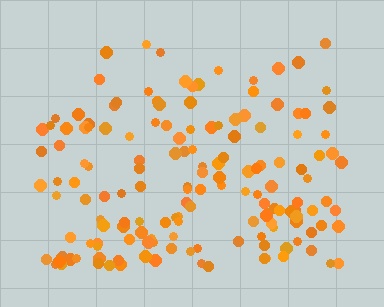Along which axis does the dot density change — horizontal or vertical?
Vertical.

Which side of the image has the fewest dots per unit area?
The top.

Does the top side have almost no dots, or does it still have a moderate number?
Still a moderate number, just noticeably fewer than the bottom.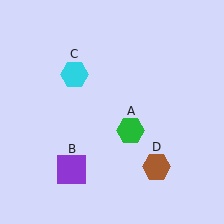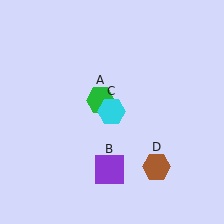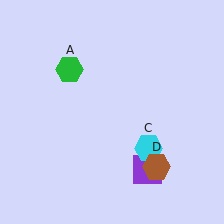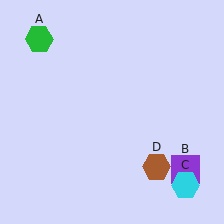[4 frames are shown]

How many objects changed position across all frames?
3 objects changed position: green hexagon (object A), purple square (object B), cyan hexagon (object C).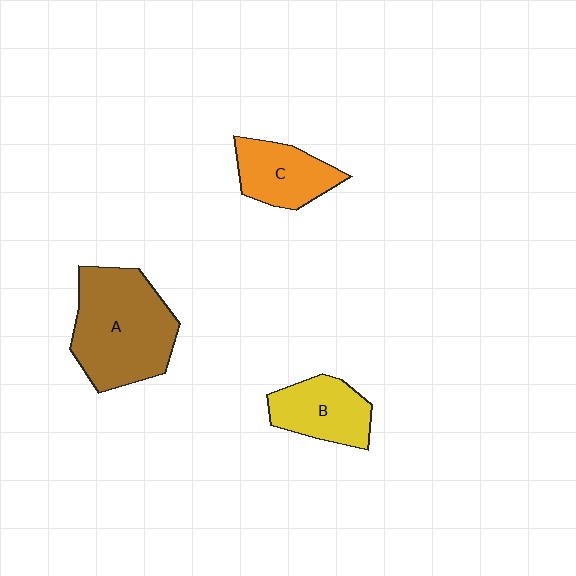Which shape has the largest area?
Shape A (brown).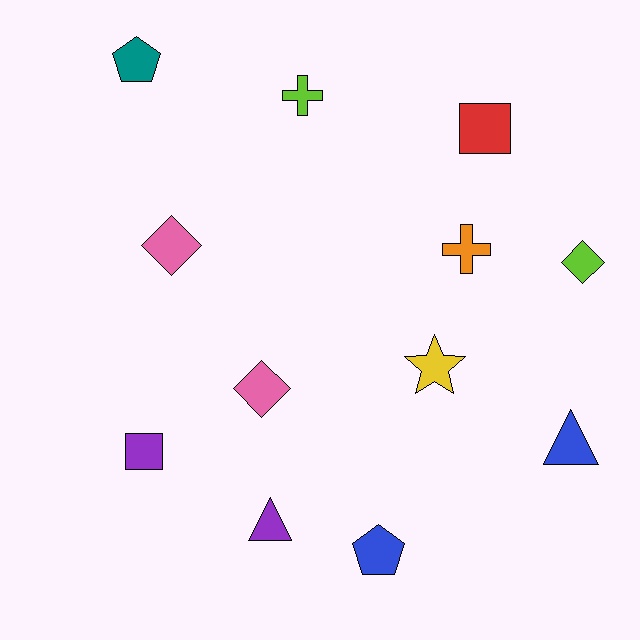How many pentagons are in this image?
There are 2 pentagons.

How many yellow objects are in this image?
There is 1 yellow object.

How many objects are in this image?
There are 12 objects.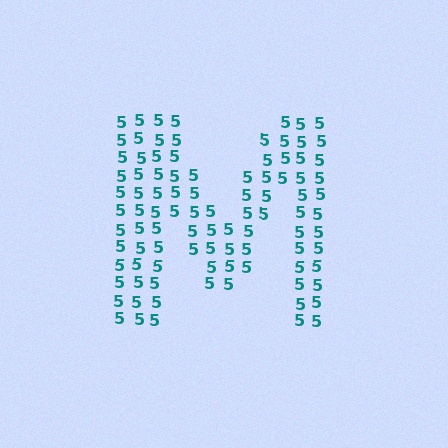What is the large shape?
The large shape is the letter M.